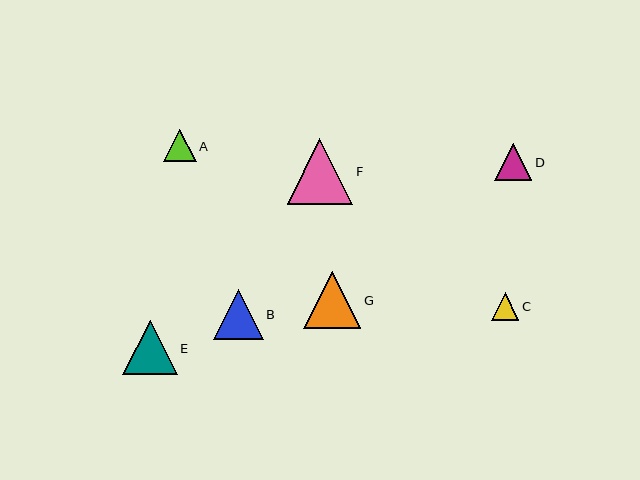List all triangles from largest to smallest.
From largest to smallest: F, G, E, B, D, A, C.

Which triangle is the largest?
Triangle F is the largest with a size of approximately 66 pixels.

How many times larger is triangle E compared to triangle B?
Triangle E is approximately 1.1 times the size of triangle B.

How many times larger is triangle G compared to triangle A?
Triangle G is approximately 1.7 times the size of triangle A.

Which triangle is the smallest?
Triangle C is the smallest with a size of approximately 28 pixels.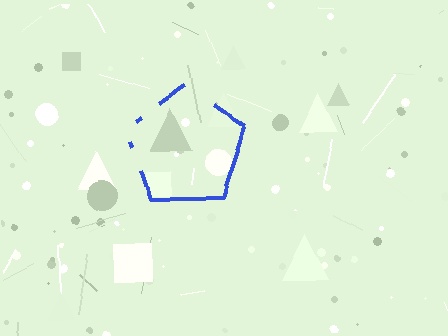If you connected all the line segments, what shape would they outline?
They would outline a pentagon.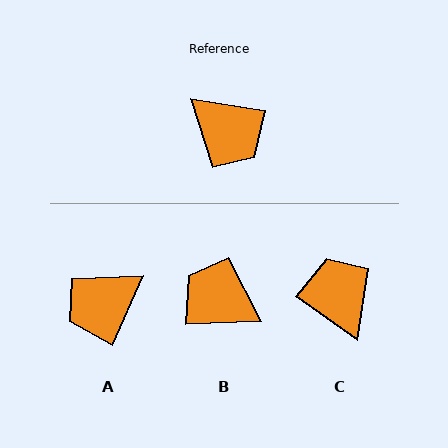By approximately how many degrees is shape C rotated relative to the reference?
Approximately 153 degrees counter-clockwise.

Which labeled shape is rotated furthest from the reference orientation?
B, about 170 degrees away.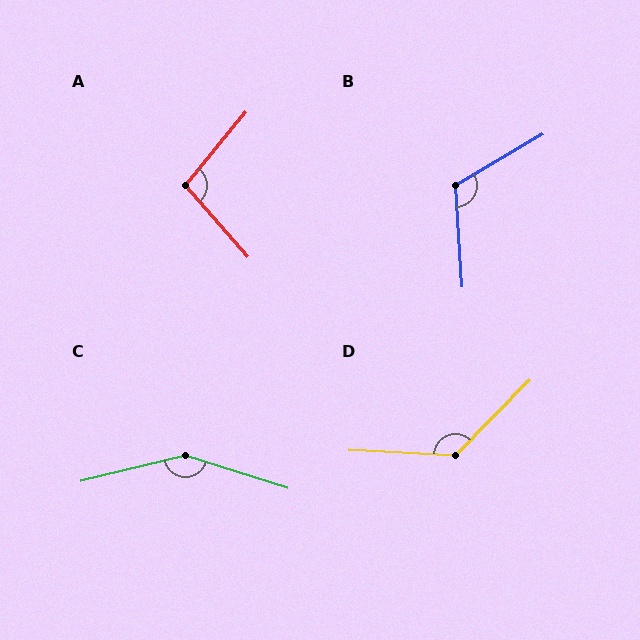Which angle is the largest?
C, at approximately 149 degrees.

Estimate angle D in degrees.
Approximately 131 degrees.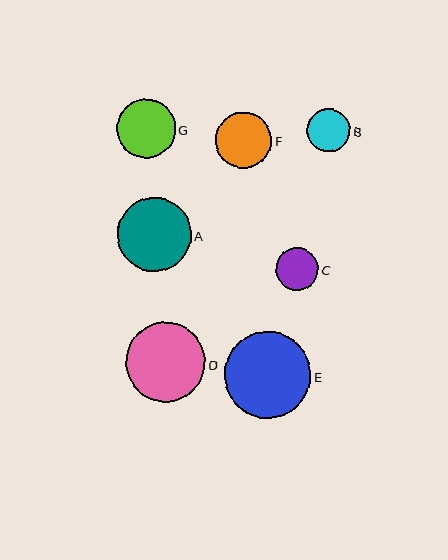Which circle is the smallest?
Circle C is the smallest with a size of approximately 42 pixels.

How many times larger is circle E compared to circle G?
Circle E is approximately 1.5 times the size of circle G.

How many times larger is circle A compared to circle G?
Circle A is approximately 1.3 times the size of circle G.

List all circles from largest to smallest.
From largest to smallest: E, D, A, G, F, B, C.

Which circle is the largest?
Circle E is the largest with a size of approximately 87 pixels.